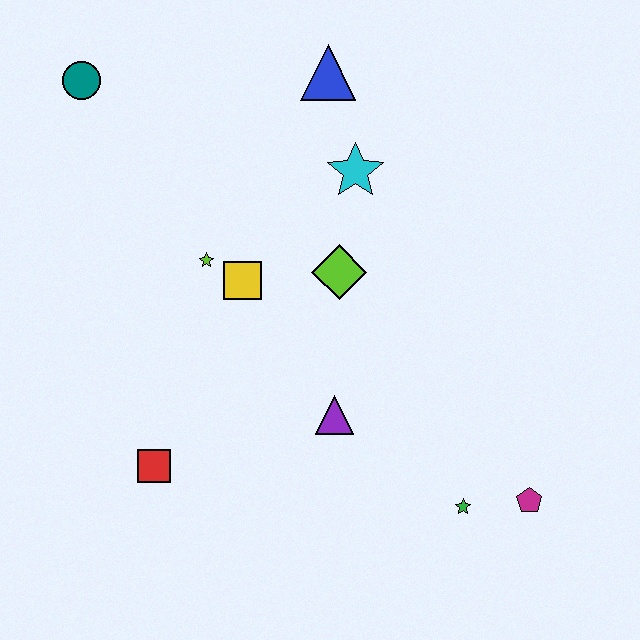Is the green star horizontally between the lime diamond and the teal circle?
No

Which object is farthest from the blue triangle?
The magenta pentagon is farthest from the blue triangle.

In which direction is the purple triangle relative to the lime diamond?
The purple triangle is below the lime diamond.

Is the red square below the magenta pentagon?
No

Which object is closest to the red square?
The purple triangle is closest to the red square.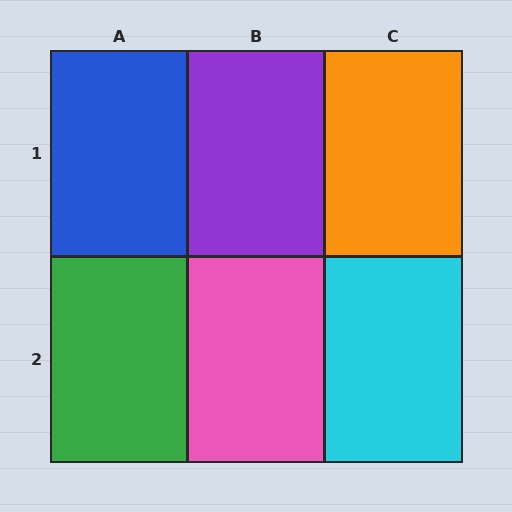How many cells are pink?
1 cell is pink.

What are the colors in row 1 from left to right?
Blue, purple, orange.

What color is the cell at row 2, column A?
Green.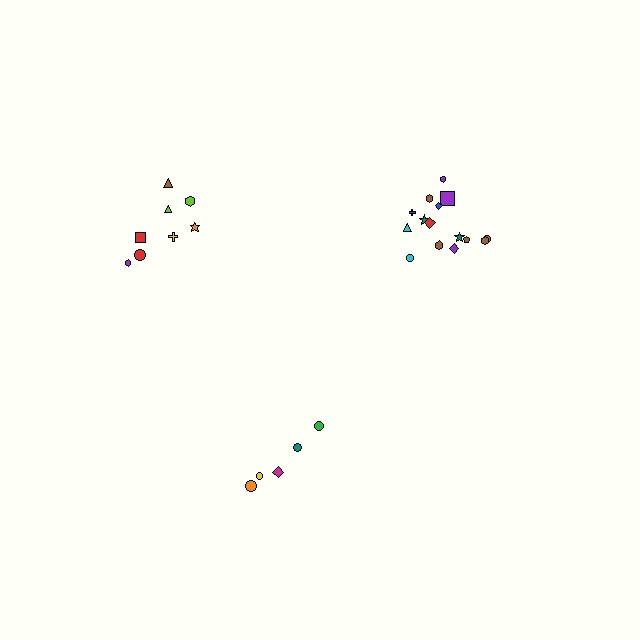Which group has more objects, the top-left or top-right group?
The top-right group.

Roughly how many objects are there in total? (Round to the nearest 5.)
Roughly 30 objects in total.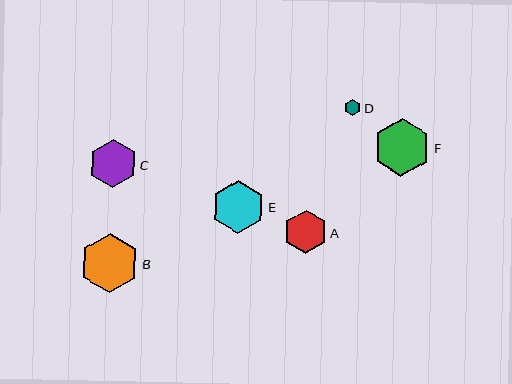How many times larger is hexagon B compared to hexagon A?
Hexagon B is approximately 1.4 times the size of hexagon A.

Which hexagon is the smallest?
Hexagon D is the smallest with a size of approximately 16 pixels.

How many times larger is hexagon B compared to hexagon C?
Hexagon B is approximately 1.2 times the size of hexagon C.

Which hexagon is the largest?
Hexagon B is the largest with a size of approximately 59 pixels.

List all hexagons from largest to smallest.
From largest to smallest: B, F, E, C, A, D.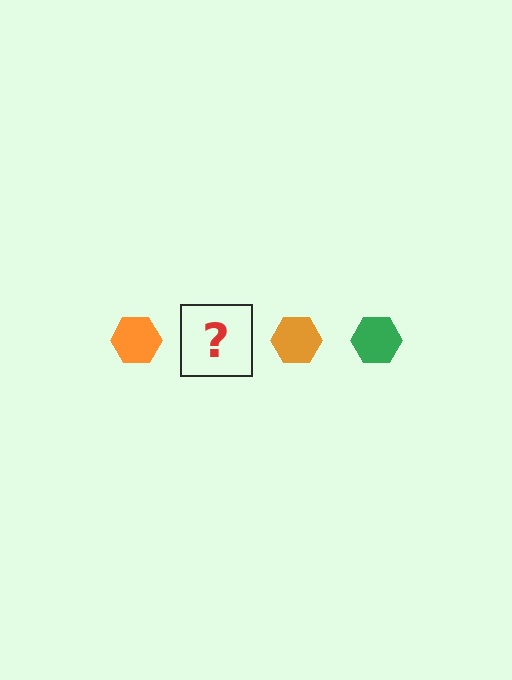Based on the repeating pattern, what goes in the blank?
The blank should be a green hexagon.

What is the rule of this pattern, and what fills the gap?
The rule is that the pattern cycles through orange, green hexagons. The gap should be filled with a green hexagon.